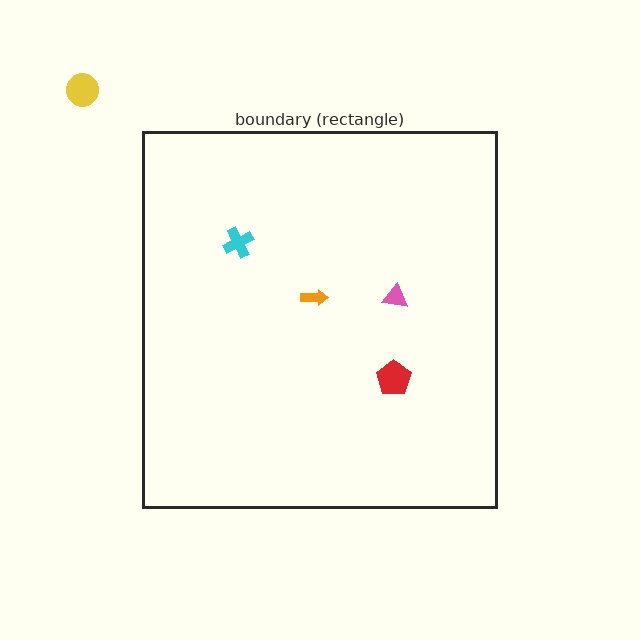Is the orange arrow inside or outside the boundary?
Inside.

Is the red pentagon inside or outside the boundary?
Inside.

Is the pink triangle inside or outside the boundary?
Inside.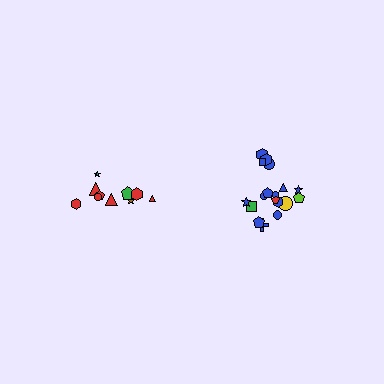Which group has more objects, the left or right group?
The right group.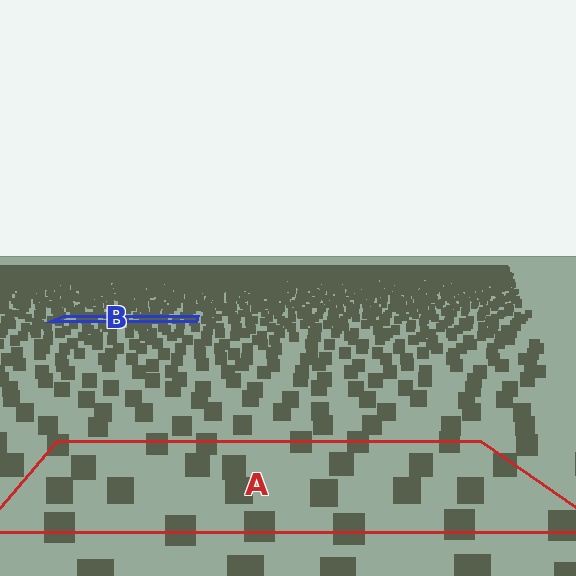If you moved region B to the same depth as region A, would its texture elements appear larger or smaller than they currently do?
They would appear larger. At a closer depth, the same texture elements are projected at a bigger on-screen size.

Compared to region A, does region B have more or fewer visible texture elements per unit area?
Region B has more texture elements per unit area — they are packed more densely because it is farther away.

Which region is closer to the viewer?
Region A is closer. The texture elements there are larger and more spread out.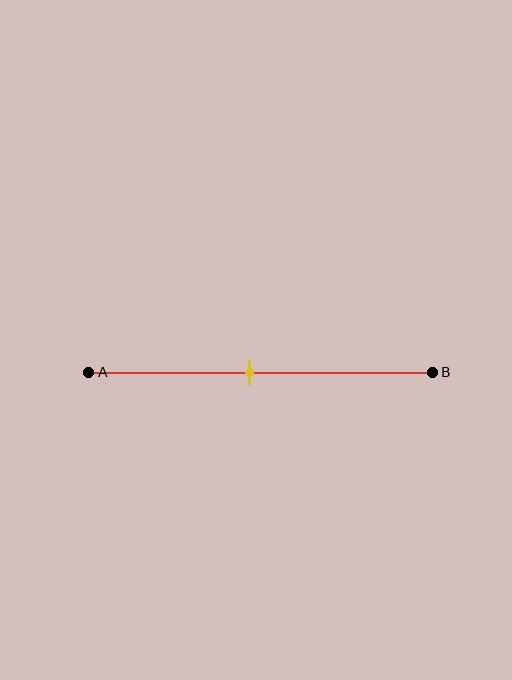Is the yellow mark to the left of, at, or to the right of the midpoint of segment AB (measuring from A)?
The yellow mark is to the left of the midpoint of segment AB.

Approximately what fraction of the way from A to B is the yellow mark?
The yellow mark is approximately 45% of the way from A to B.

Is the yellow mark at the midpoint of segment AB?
No, the mark is at about 45% from A, not at the 50% midpoint.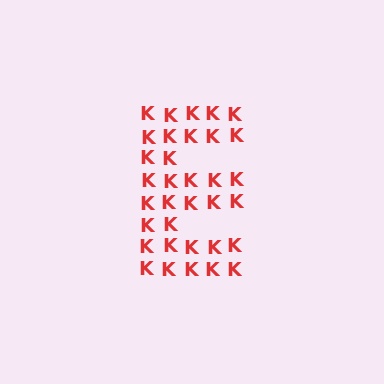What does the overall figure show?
The overall figure shows the letter E.